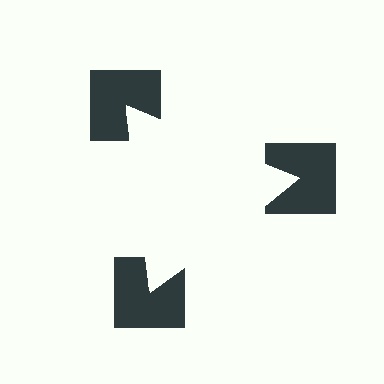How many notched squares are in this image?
There are 3 — one at each vertex of the illusory triangle.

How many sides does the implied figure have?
3 sides.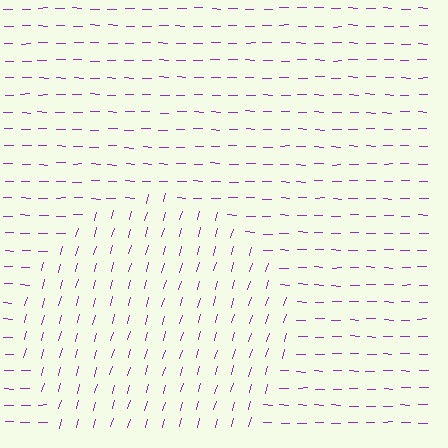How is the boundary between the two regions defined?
The boundary is defined purely by a change in line orientation (approximately 75 degrees difference). All lines are the same color and thickness.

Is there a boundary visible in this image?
Yes, there is a texture boundary formed by a change in line orientation.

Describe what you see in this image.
The image is filled with small purple line segments. A circle region in the image has lines oriented differently from the surrounding lines, creating a visible texture boundary.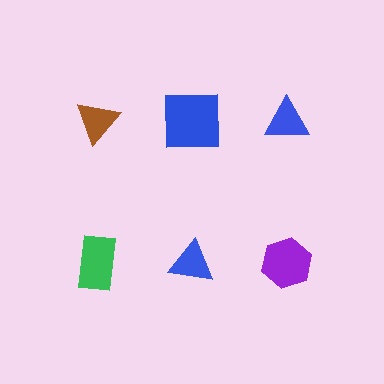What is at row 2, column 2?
A blue triangle.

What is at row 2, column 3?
A purple hexagon.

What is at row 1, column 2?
A blue square.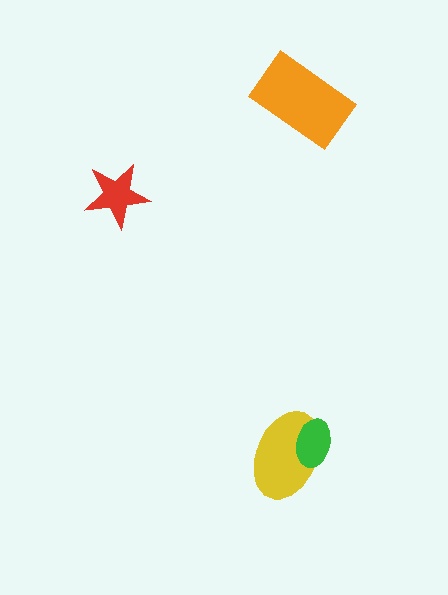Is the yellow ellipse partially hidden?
Yes, it is partially covered by another shape.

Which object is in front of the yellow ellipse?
The green ellipse is in front of the yellow ellipse.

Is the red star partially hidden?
No, no other shape covers it.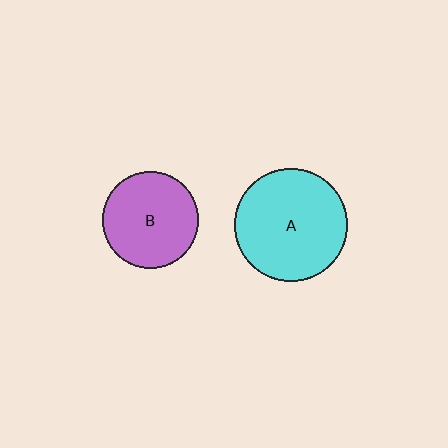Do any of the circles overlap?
No, none of the circles overlap.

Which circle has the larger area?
Circle A (cyan).